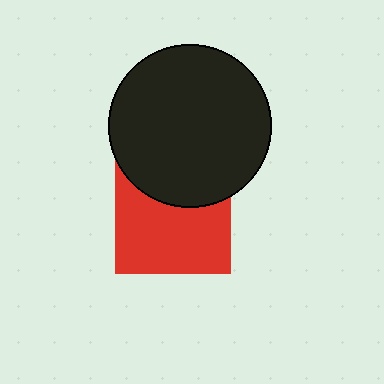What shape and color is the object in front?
The object in front is a black circle.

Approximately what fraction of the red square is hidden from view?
Roughly 35% of the red square is hidden behind the black circle.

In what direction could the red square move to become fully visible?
The red square could move down. That would shift it out from behind the black circle entirely.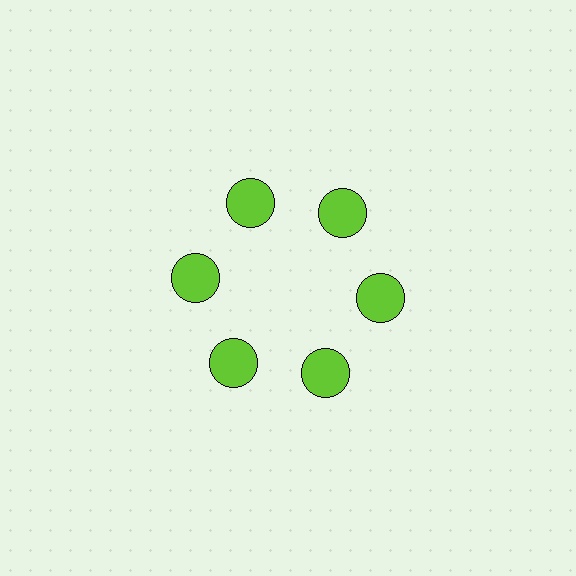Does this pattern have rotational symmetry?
Yes, this pattern has 6-fold rotational symmetry. It looks the same after rotating 60 degrees around the center.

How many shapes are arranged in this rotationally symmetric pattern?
There are 6 shapes, arranged in 6 groups of 1.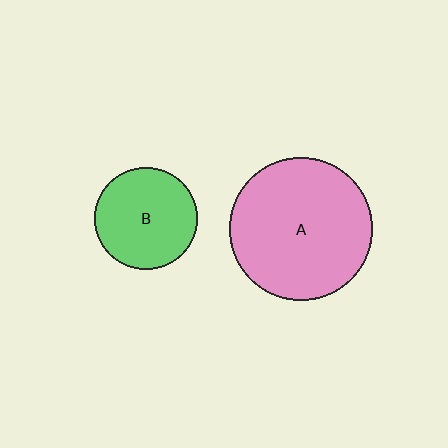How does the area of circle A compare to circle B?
Approximately 1.9 times.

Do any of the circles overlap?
No, none of the circles overlap.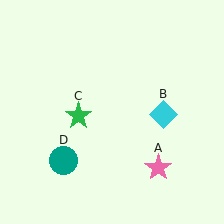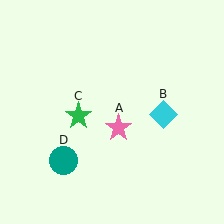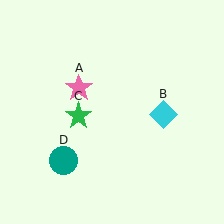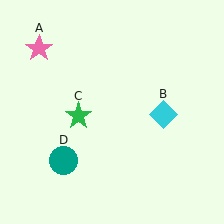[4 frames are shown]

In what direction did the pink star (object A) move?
The pink star (object A) moved up and to the left.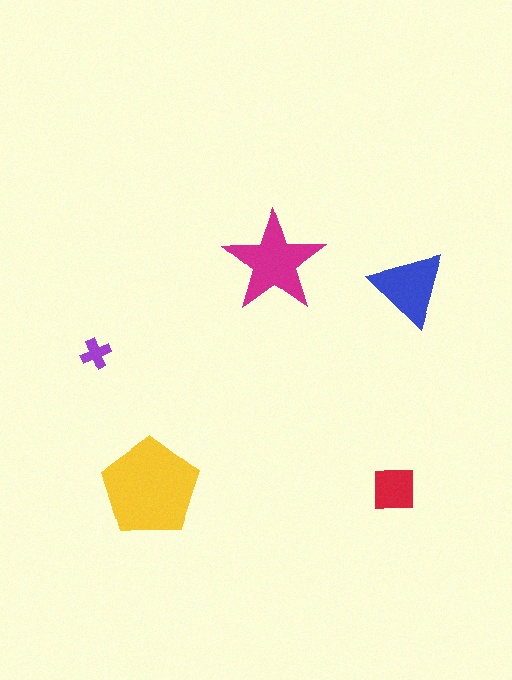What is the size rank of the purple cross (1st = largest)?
5th.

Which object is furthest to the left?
The purple cross is leftmost.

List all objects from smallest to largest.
The purple cross, the red square, the blue triangle, the magenta star, the yellow pentagon.